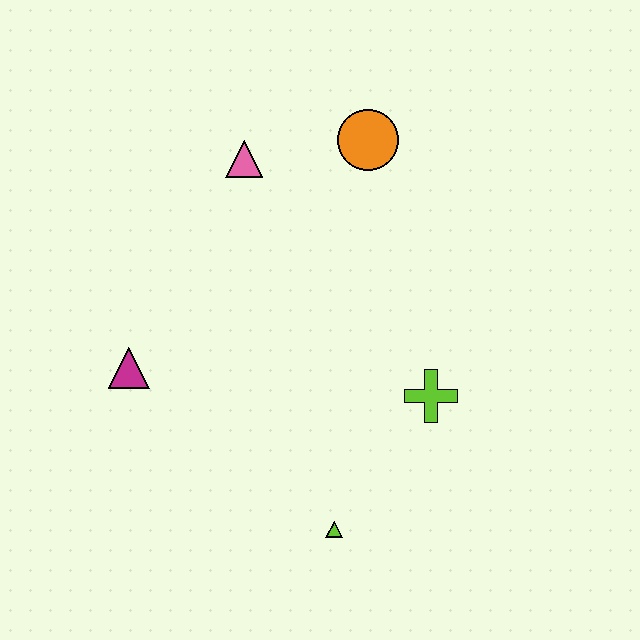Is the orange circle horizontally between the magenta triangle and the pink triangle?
No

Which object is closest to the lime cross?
The lime triangle is closest to the lime cross.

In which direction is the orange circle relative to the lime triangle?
The orange circle is above the lime triangle.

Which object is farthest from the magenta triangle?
The orange circle is farthest from the magenta triangle.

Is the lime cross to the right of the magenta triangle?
Yes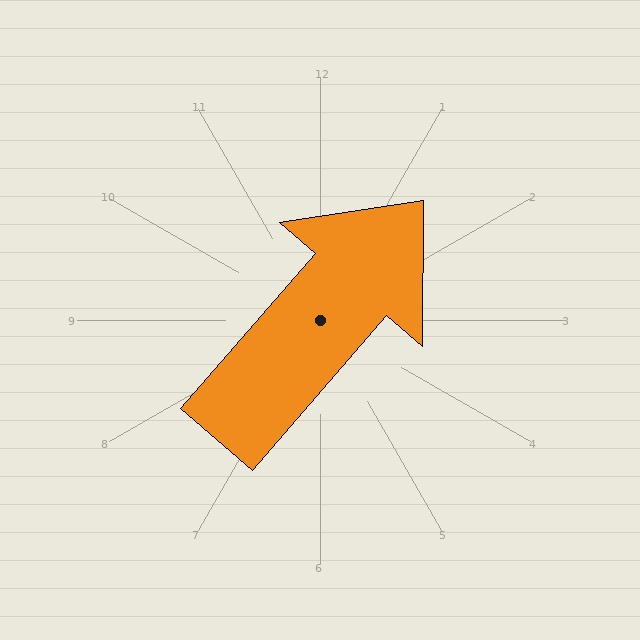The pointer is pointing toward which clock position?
Roughly 1 o'clock.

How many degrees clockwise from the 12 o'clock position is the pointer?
Approximately 41 degrees.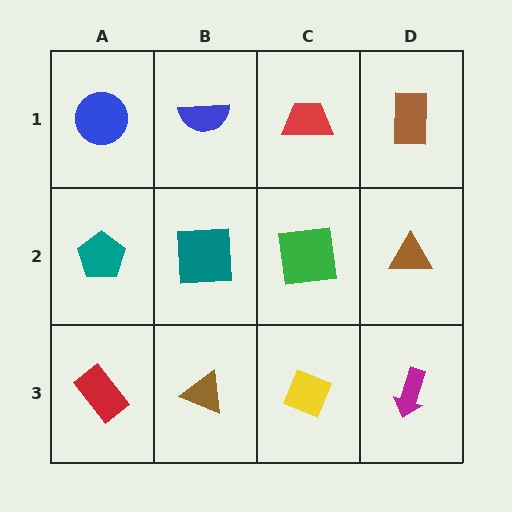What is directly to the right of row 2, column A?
A teal square.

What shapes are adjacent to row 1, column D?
A brown triangle (row 2, column D), a red trapezoid (row 1, column C).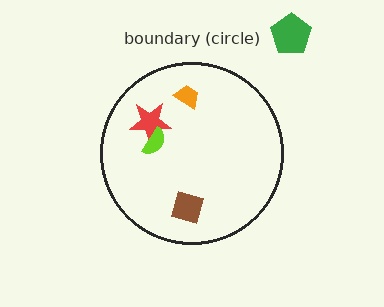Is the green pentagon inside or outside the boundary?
Outside.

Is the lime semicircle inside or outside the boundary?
Inside.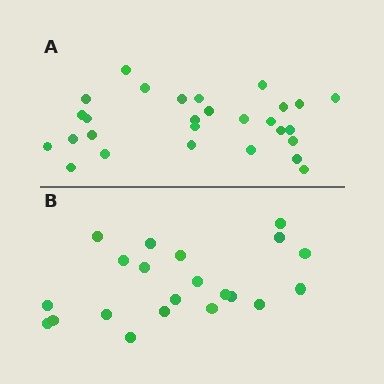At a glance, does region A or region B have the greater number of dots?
Region A (the top region) has more dots.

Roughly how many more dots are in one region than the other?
Region A has roughly 8 or so more dots than region B.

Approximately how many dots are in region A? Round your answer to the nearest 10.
About 30 dots. (The exact count is 28, which rounds to 30.)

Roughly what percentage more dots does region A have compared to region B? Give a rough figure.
About 35% more.